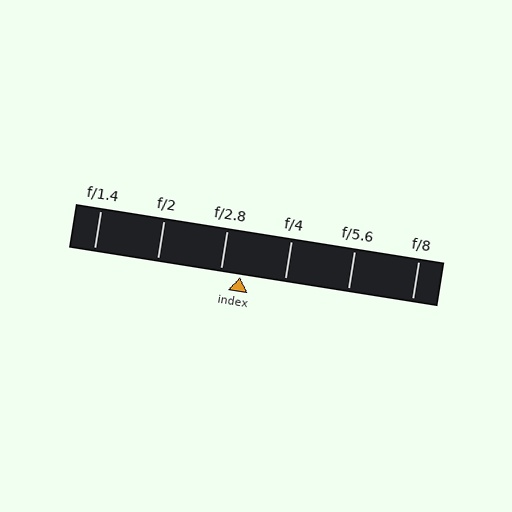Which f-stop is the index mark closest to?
The index mark is closest to f/2.8.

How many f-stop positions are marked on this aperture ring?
There are 6 f-stop positions marked.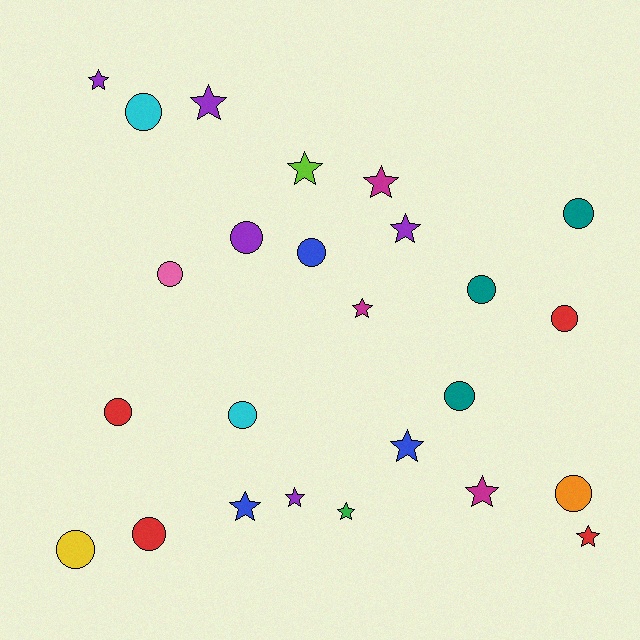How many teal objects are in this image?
There are 3 teal objects.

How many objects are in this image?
There are 25 objects.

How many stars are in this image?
There are 12 stars.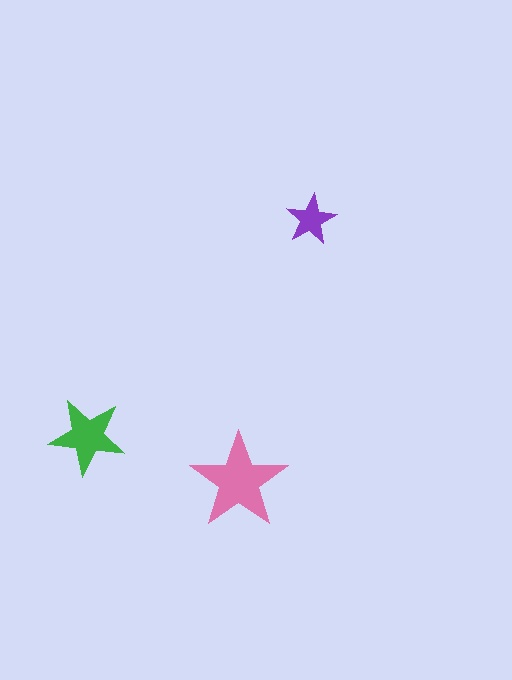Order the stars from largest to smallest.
the pink one, the green one, the purple one.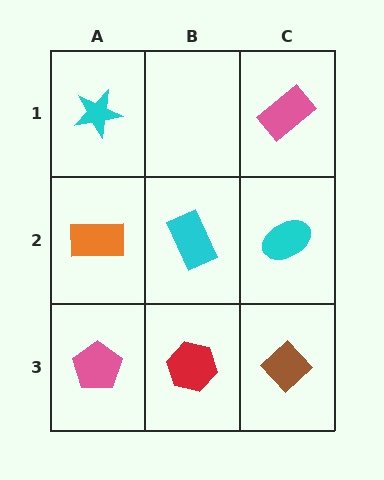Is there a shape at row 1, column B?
No, that cell is empty.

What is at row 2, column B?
A cyan rectangle.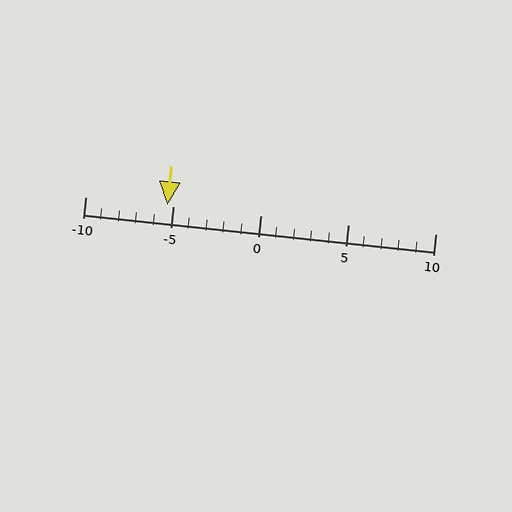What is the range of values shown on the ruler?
The ruler shows values from -10 to 10.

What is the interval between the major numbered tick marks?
The major tick marks are spaced 5 units apart.